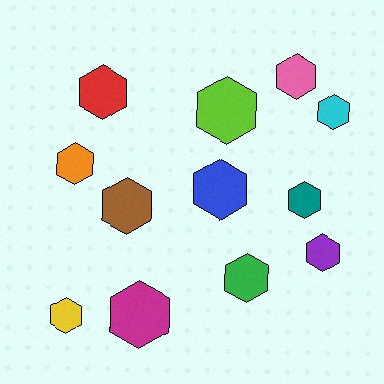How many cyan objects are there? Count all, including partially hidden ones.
There is 1 cyan object.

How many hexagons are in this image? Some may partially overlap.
There are 12 hexagons.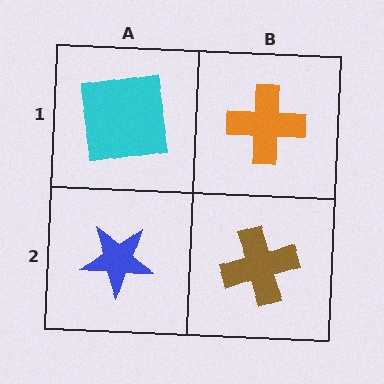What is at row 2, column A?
A blue star.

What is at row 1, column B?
An orange cross.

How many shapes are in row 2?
2 shapes.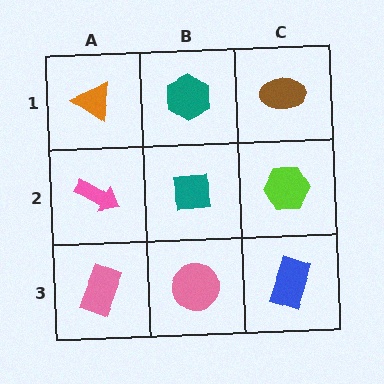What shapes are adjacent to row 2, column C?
A brown ellipse (row 1, column C), a blue rectangle (row 3, column C), a teal square (row 2, column B).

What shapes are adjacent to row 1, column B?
A teal square (row 2, column B), an orange triangle (row 1, column A), a brown ellipse (row 1, column C).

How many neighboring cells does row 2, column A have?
3.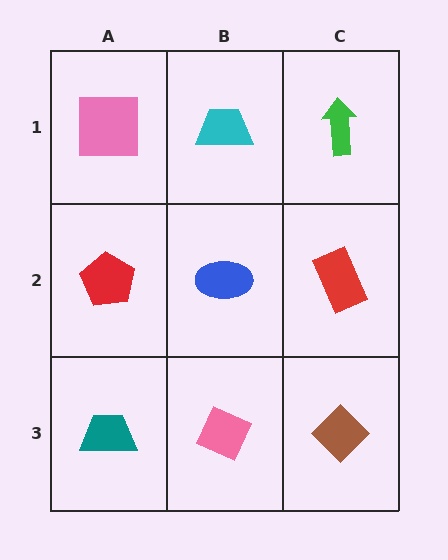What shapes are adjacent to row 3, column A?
A red pentagon (row 2, column A), a pink diamond (row 3, column B).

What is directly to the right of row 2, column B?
A red rectangle.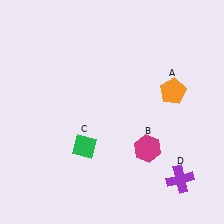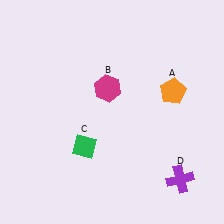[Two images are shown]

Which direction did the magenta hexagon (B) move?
The magenta hexagon (B) moved up.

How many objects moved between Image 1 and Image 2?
1 object moved between the two images.